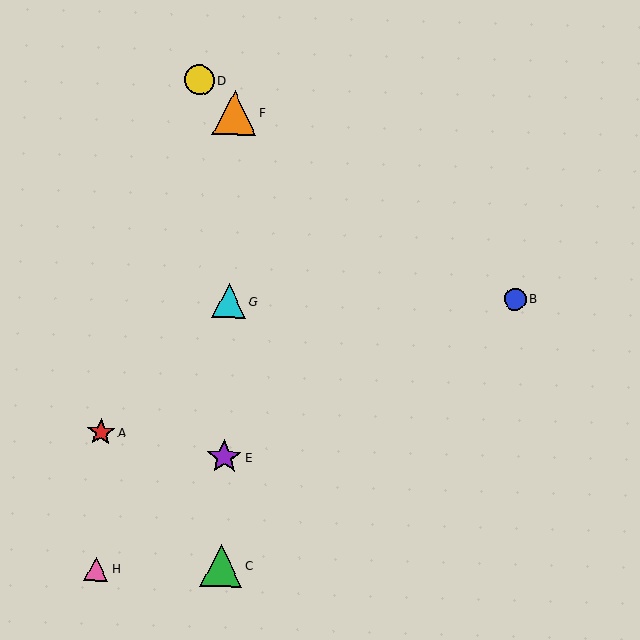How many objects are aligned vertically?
4 objects (C, E, F, G) are aligned vertically.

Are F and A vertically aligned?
No, F is at x≈234 and A is at x≈101.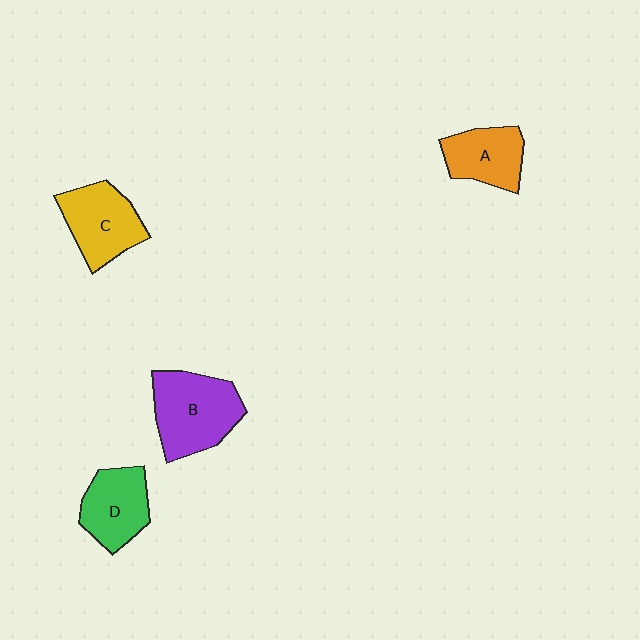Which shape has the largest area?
Shape B (purple).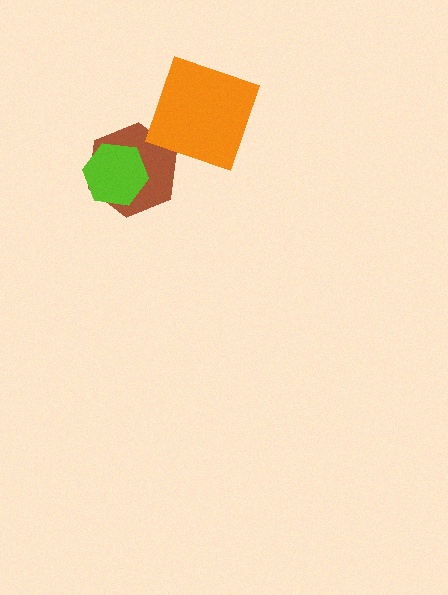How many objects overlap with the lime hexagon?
1 object overlaps with the lime hexagon.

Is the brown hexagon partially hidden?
Yes, it is partially covered by another shape.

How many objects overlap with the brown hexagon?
1 object overlaps with the brown hexagon.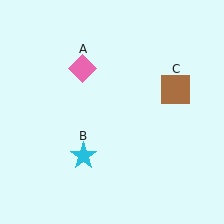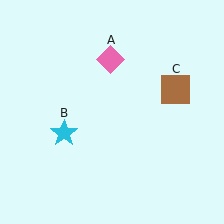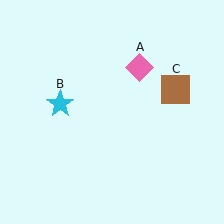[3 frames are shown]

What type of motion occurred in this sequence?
The pink diamond (object A), cyan star (object B) rotated clockwise around the center of the scene.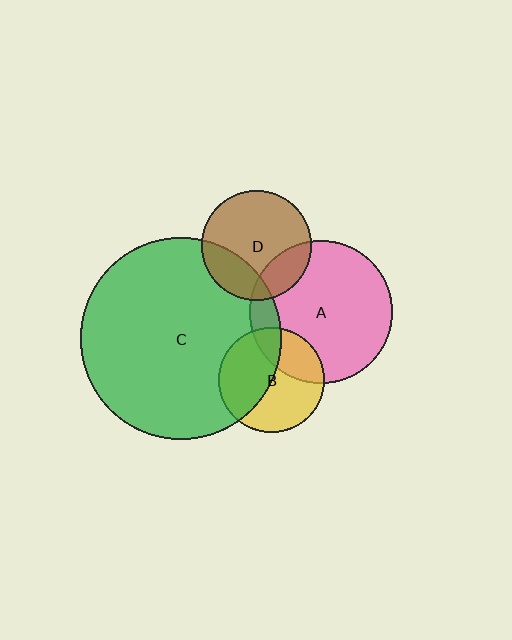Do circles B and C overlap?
Yes.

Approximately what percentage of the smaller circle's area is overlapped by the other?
Approximately 45%.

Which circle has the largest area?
Circle C (green).